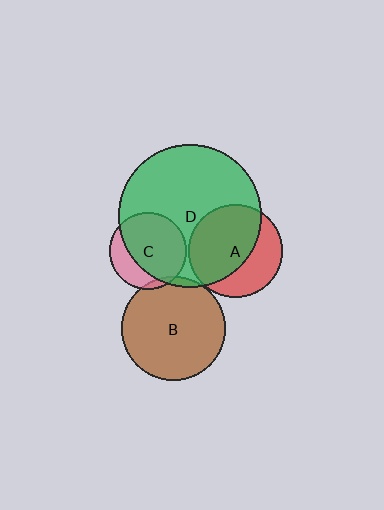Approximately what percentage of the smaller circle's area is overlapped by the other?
Approximately 5%.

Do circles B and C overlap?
Yes.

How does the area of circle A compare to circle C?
Approximately 1.5 times.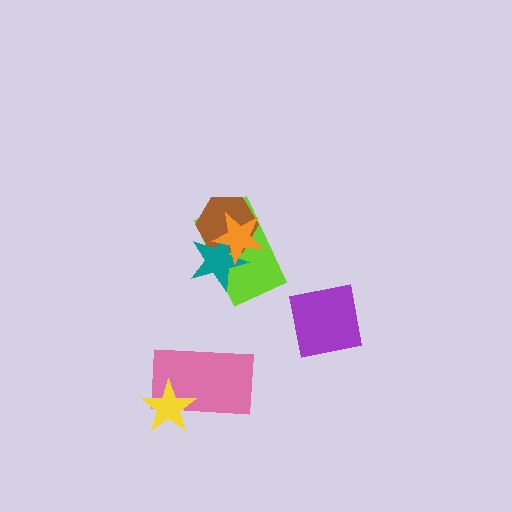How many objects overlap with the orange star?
3 objects overlap with the orange star.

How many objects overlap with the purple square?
0 objects overlap with the purple square.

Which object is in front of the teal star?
The orange star is in front of the teal star.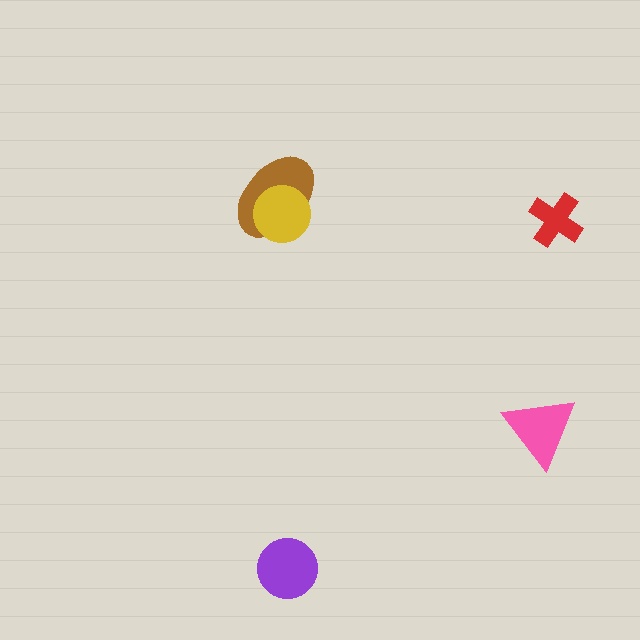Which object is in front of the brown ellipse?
The yellow circle is in front of the brown ellipse.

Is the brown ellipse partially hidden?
Yes, it is partially covered by another shape.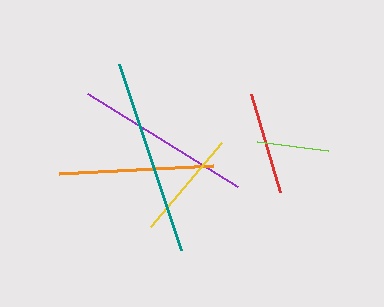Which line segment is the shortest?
The lime line is the shortest at approximately 71 pixels.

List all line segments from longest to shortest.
From longest to shortest: teal, purple, orange, yellow, red, lime.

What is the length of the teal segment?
The teal segment is approximately 196 pixels long.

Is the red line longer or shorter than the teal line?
The teal line is longer than the red line.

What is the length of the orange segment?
The orange segment is approximately 154 pixels long.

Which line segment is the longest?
The teal line is the longest at approximately 196 pixels.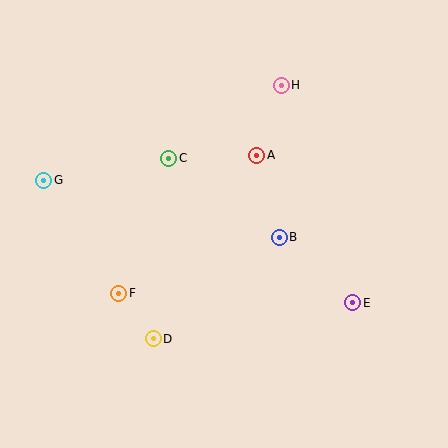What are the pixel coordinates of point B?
Point B is at (279, 237).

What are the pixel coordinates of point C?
Point C is at (169, 158).